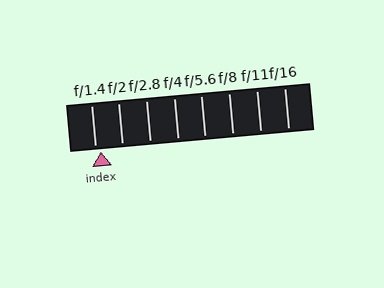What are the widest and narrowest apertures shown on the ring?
The widest aperture shown is f/1.4 and the narrowest is f/16.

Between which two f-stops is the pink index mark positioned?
The index mark is between f/1.4 and f/2.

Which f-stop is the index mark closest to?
The index mark is closest to f/1.4.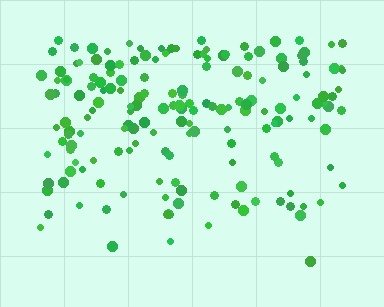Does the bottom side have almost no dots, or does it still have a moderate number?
Still a moderate number, just noticeably fewer than the top.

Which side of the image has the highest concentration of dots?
The top.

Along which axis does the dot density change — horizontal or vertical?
Vertical.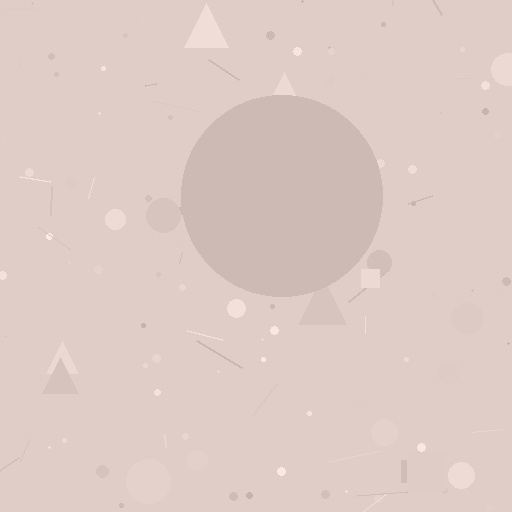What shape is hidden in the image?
A circle is hidden in the image.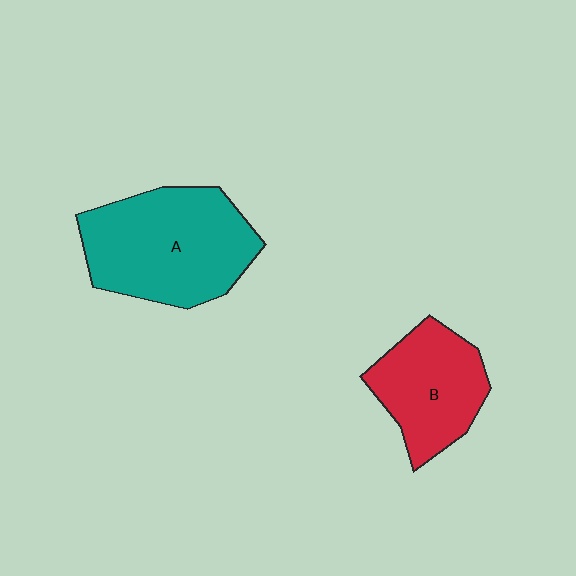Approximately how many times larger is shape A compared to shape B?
Approximately 1.5 times.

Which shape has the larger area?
Shape A (teal).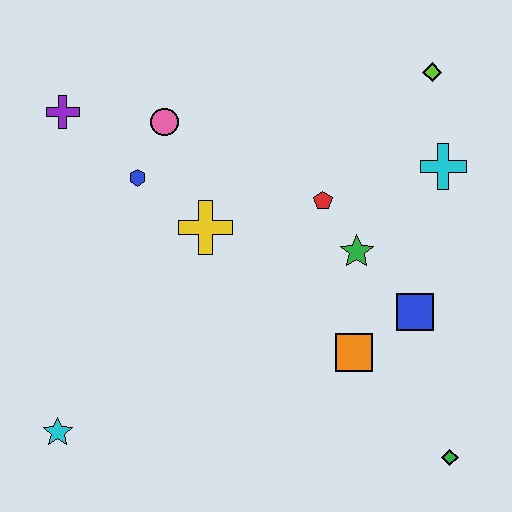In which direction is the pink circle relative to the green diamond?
The pink circle is above the green diamond.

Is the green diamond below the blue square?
Yes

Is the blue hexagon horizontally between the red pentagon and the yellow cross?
No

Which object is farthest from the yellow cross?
The green diamond is farthest from the yellow cross.